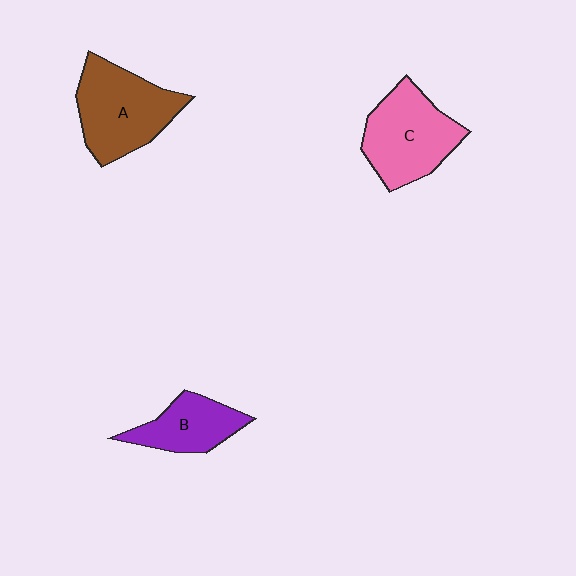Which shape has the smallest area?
Shape B (purple).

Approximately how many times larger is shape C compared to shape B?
Approximately 1.5 times.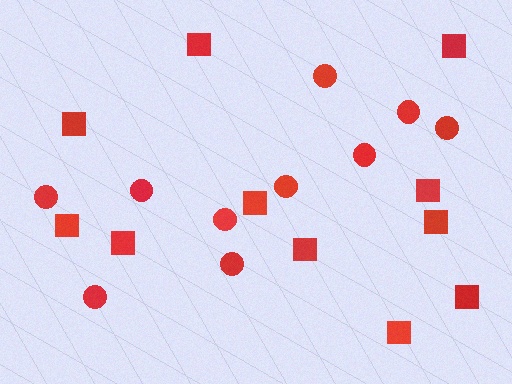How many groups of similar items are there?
There are 2 groups: one group of squares (11) and one group of circles (10).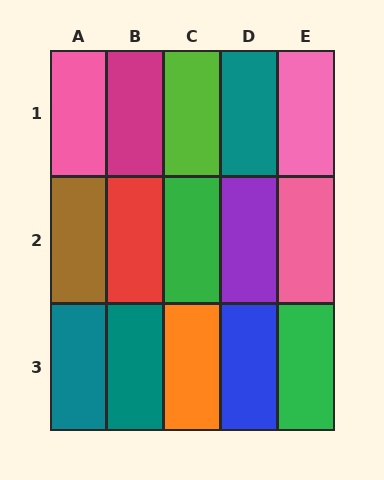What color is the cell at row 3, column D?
Blue.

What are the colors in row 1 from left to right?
Pink, magenta, lime, teal, pink.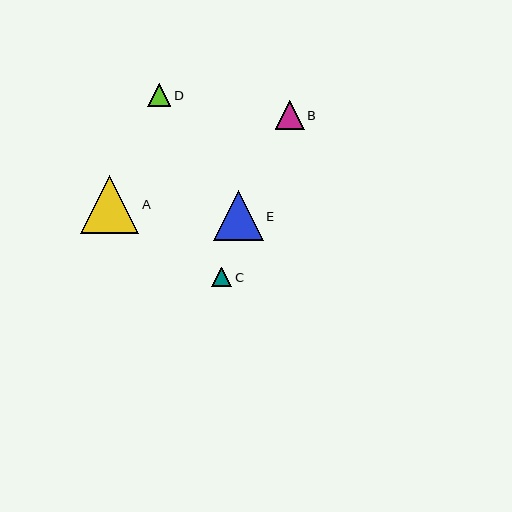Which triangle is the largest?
Triangle A is the largest with a size of approximately 58 pixels.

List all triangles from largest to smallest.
From largest to smallest: A, E, B, D, C.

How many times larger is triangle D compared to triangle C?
Triangle D is approximately 1.2 times the size of triangle C.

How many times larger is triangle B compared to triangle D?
Triangle B is approximately 1.3 times the size of triangle D.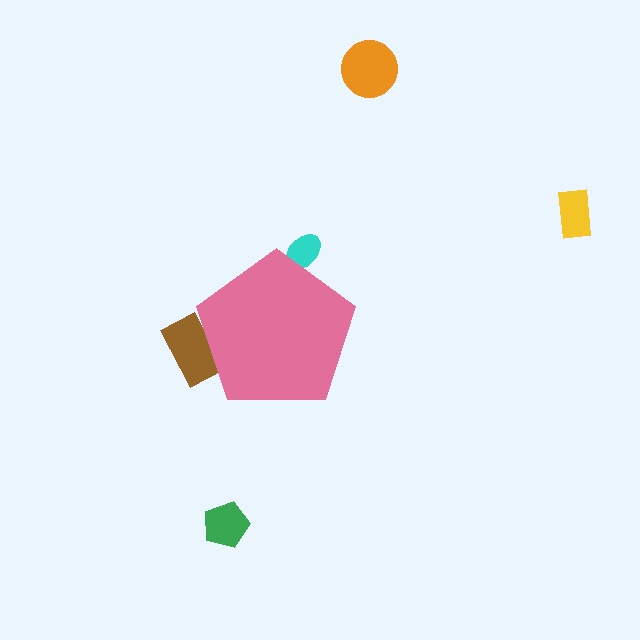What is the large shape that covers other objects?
A pink pentagon.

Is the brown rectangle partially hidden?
Yes, the brown rectangle is partially hidden behind the pink pentagon.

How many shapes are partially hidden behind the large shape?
2 shapes are partially hidden.